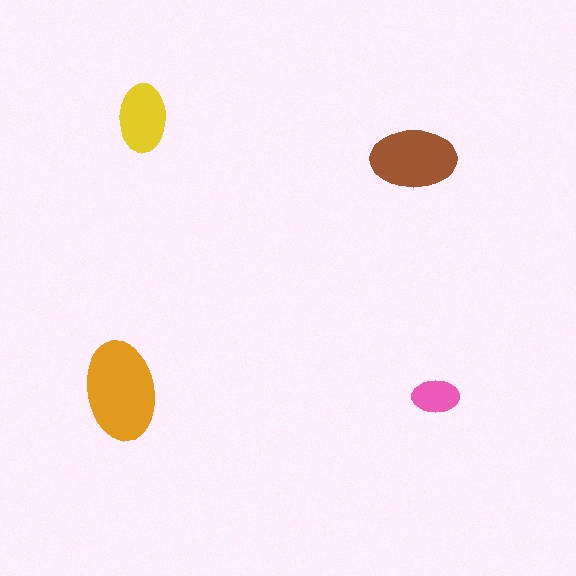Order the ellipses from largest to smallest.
the orange one, the brown one, the yellow one, the pink one.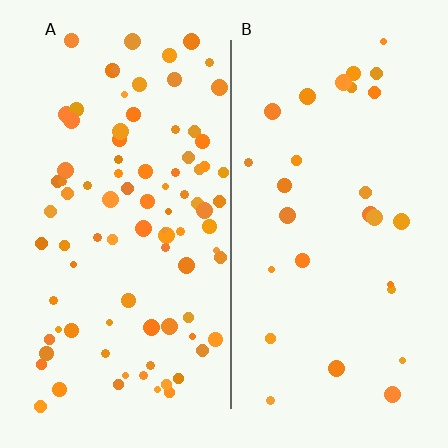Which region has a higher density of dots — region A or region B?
A (the left).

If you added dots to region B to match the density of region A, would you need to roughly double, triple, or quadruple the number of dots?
Approximately triple.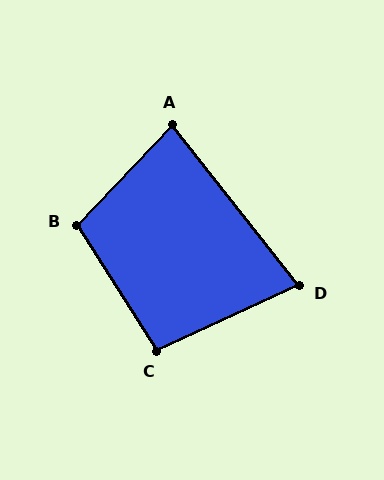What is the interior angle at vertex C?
Approximately 98 degrees (obtuse).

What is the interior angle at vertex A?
Approximately 82 degrees (acute).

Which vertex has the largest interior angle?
B, at approximately 104 degrees.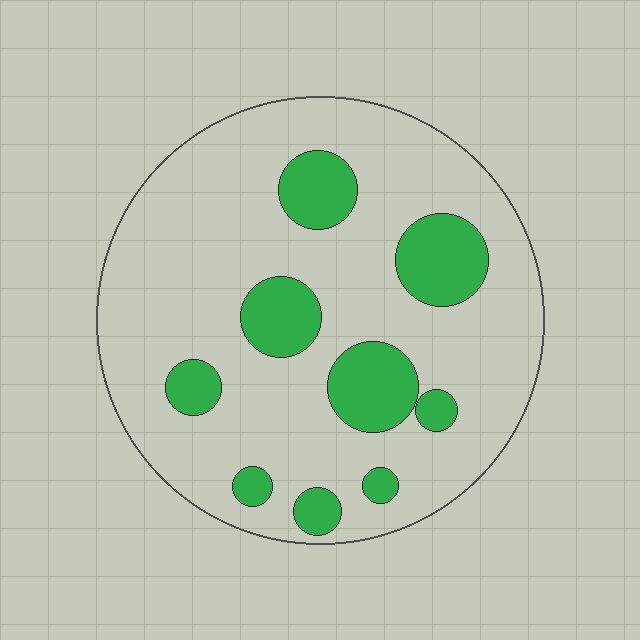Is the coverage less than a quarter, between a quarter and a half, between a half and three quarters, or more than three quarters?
Less than a quarter.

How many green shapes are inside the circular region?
9.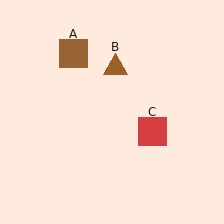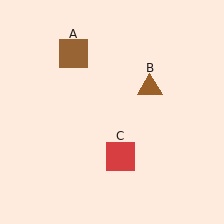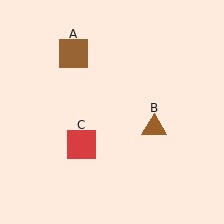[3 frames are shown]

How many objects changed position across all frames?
2 objects changed position: brown triangle (object B), red square (object C).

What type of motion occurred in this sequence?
The brown triangle (object B), red square (object C) rotated clockwise around the center of the scene.